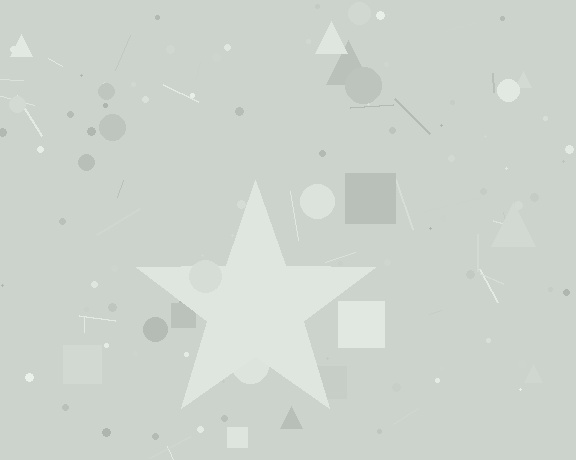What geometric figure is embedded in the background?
A star is embedded in the background.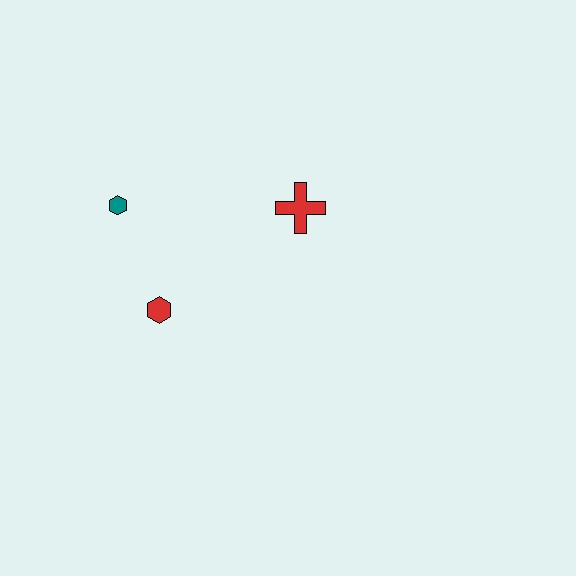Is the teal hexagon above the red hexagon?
Yes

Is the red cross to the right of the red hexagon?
Yes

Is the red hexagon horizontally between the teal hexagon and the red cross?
Yes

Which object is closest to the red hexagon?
The teal hexagon is closest to the red hexagon.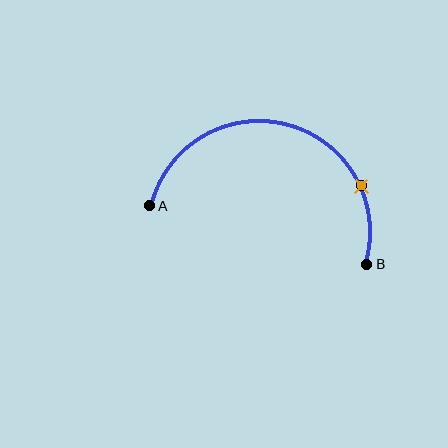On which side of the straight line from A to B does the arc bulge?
The arc bulges above the straight line connecting A and B.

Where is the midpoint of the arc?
The arc midpoint is the point on the curve farthest from the straight line joining A and B. It sits above that line.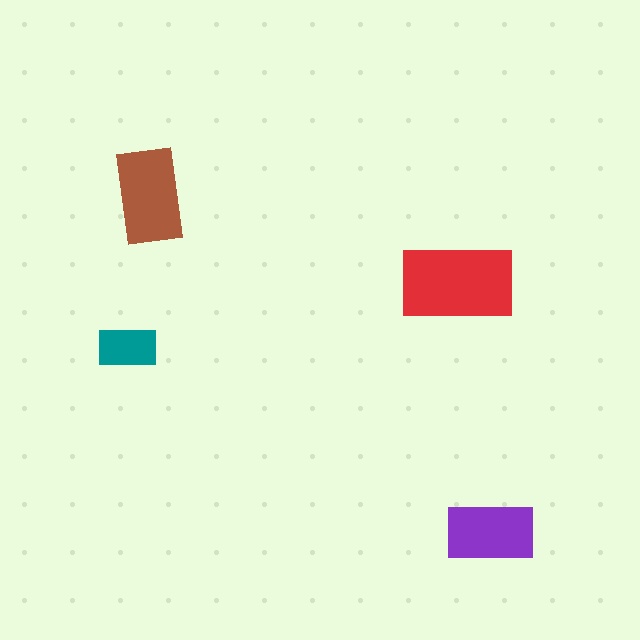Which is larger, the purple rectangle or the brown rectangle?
The brown one.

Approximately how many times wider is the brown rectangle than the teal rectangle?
About 1.5 times wider.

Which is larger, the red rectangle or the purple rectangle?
The red one.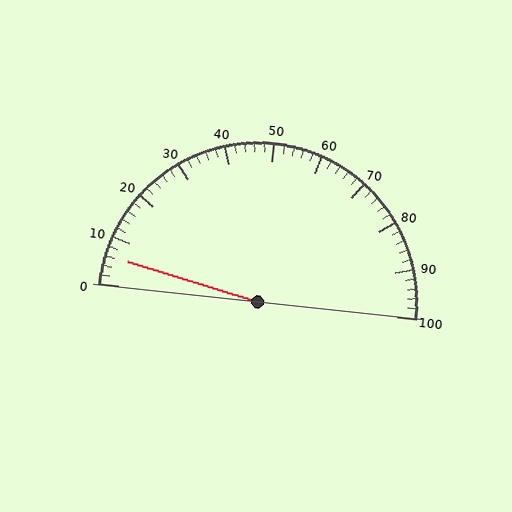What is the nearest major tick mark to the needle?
The nearest major tick mark is 10.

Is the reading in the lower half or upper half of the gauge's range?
The reading is in the lower half of the range (0 to 100).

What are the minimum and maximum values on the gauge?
The gauge ranges from 0 to 100.